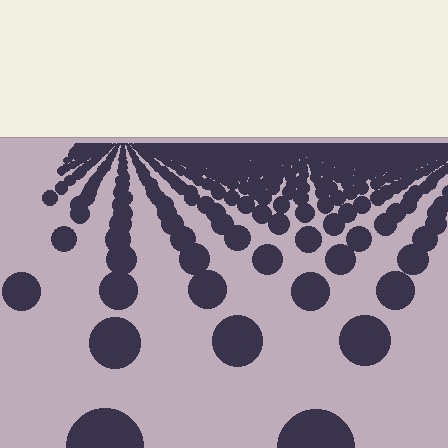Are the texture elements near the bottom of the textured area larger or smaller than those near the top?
Larger. Near the bottom, elements are closer to the viewer and appear at a bigger on-screen size.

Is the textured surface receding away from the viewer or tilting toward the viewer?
The surface is receding away from the viewer. Texture elements get smaller and denser toward the top.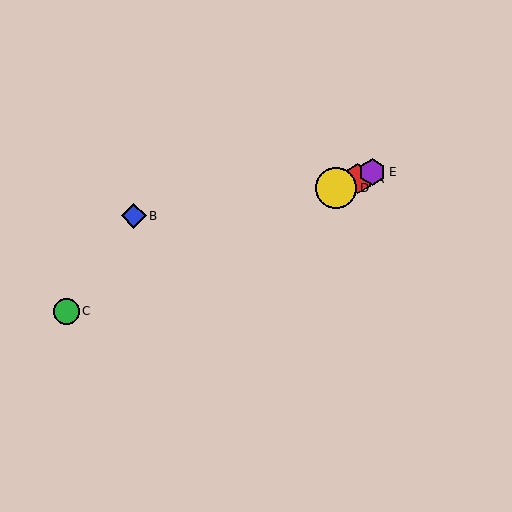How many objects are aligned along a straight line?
4 objects (A, C, D, E) are aligned along a straight line.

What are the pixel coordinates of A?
Object A is at (357, 179).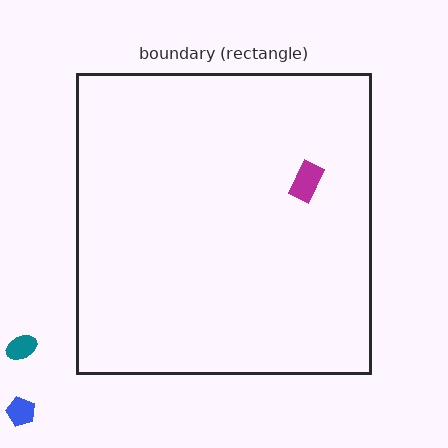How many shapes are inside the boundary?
1 inside, 2 outside.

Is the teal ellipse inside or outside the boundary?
Outside.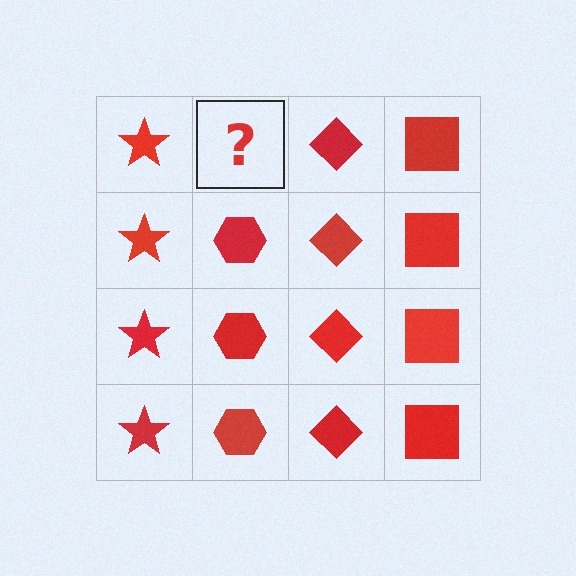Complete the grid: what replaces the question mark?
The question mark should be replaced with a red hexagon.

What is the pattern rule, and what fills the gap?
The rule is that each column has a consistent shape. The gap should be filled with a red hexagon.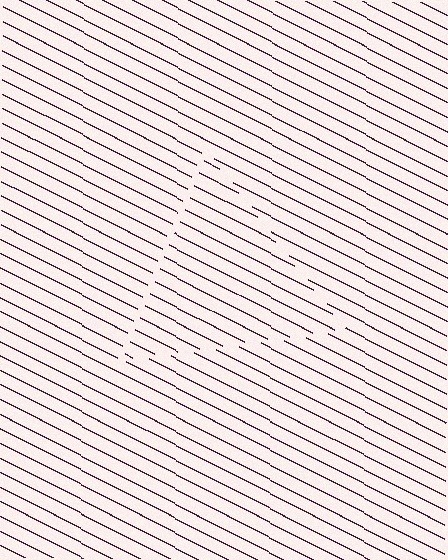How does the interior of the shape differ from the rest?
The interior of the shape contains the same grating, shifted by half a period — the contour is defined by the phase discontinuity where line-ends from the inner and outer gratings abut.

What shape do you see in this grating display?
An illusory triangle. The interior of the shape contains the same grating, shifted by half a period — the contour is defined by the phase discontinuity where line-ends from the inner and outer gratings abut.